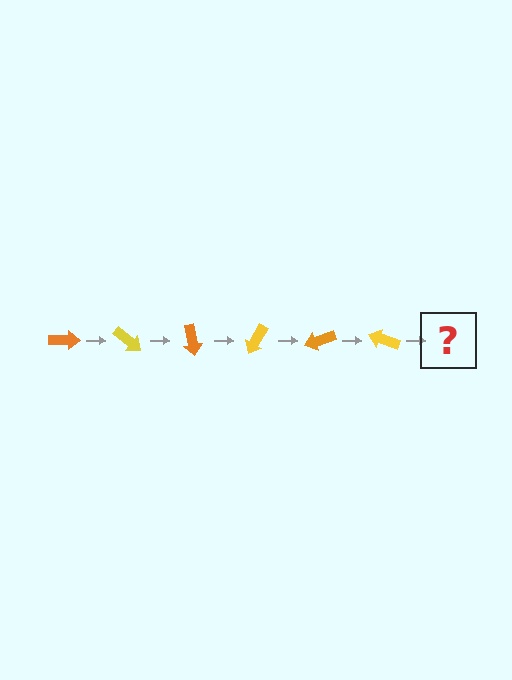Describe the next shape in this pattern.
It should be an orange arrow, rotated 240 degrees from the start.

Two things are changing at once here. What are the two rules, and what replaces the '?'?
The two rules are that it rotates 40 degrees each step and the color cycles through orange and yellow. The '?' should be an orange arrow, rotated 240 degrees from the start.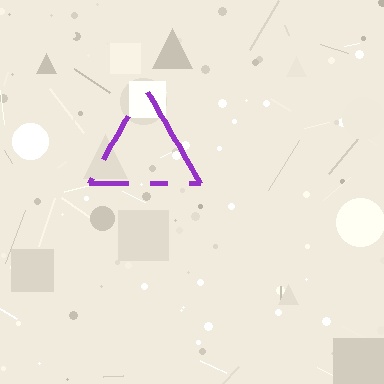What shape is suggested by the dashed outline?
The dashed outline suggests a triangle.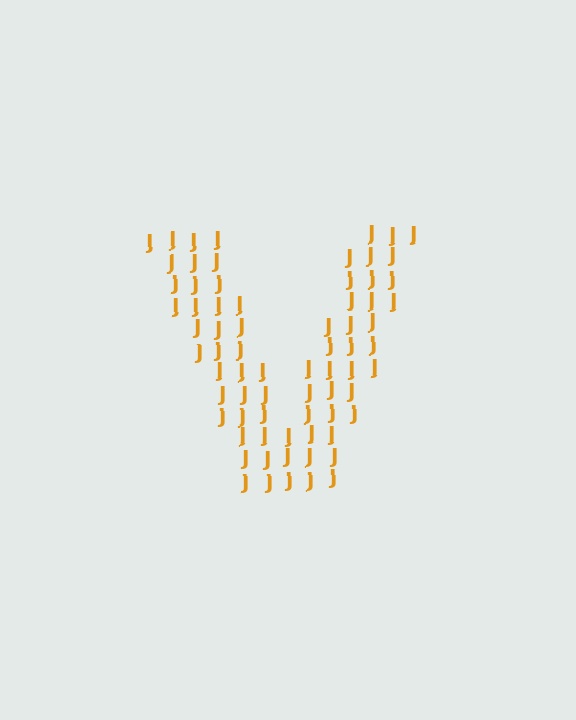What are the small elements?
The small elements are letter J's.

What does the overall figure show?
The overall figure shows the letter V.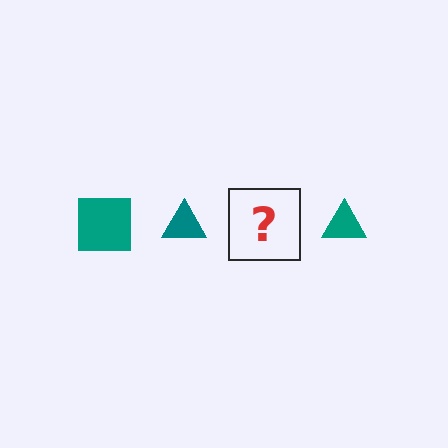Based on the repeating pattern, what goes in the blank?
The blank should be a teal square.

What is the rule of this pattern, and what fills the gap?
The rule is that the pattern cycles through square, triangle shapes in teal. The gap should be filled with a teal square.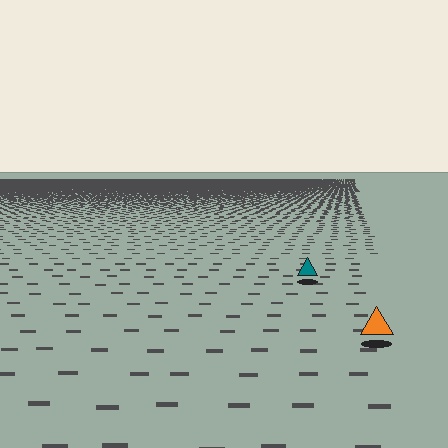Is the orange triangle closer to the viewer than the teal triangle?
Yes. The orange triangle is closer — you can tell from the texture gradient: the ground texture is coarser near it.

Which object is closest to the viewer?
The orange triangle is closest. The texture marks near it are larger and more spread out.